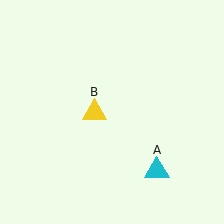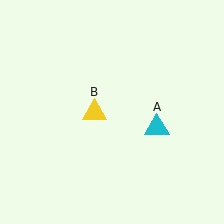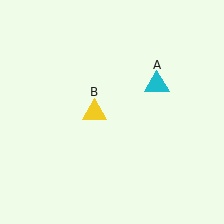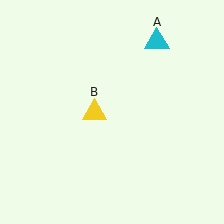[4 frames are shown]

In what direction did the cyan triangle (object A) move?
The cyan triangle (object A) moved up.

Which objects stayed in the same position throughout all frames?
Yellow triangle (object B) remained stationary.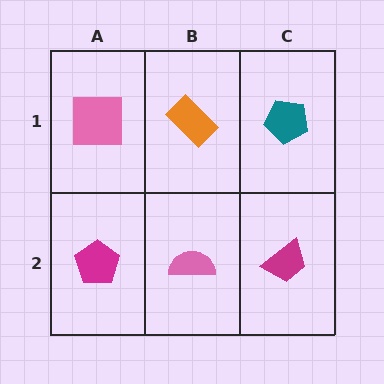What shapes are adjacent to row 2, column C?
A teal pentagon (row 1, column C), a pink semicircle (row 2, column B).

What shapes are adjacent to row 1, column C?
A magenta trapezoid (row 2, column C), an orange rectangle (row 1, column B).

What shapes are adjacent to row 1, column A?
A magenta pentagon (row 2, column A), an orange rectangle (row 1, column B).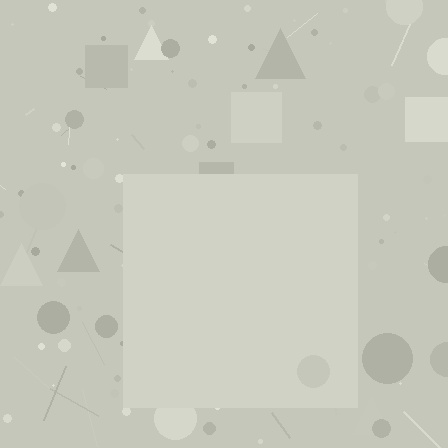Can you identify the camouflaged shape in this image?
The camouflaged shape is a square.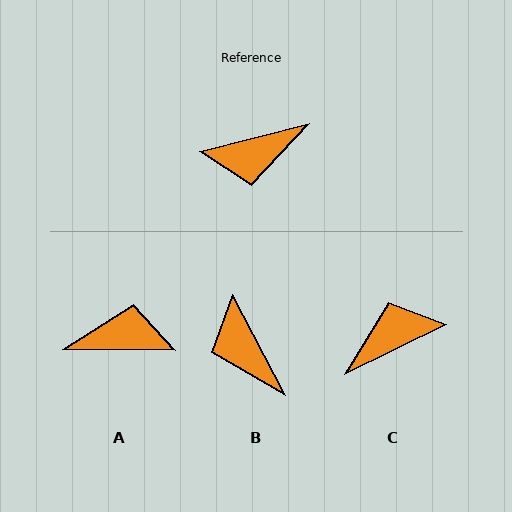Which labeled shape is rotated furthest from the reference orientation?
C, about 168 degrees away.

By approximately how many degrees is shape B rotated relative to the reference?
Approximately 77 degrees clockwise.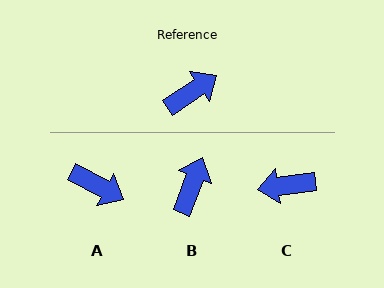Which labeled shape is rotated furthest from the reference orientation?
C, about 153 degrees away.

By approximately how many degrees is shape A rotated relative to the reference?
Approximately 62 degrees clockwise.